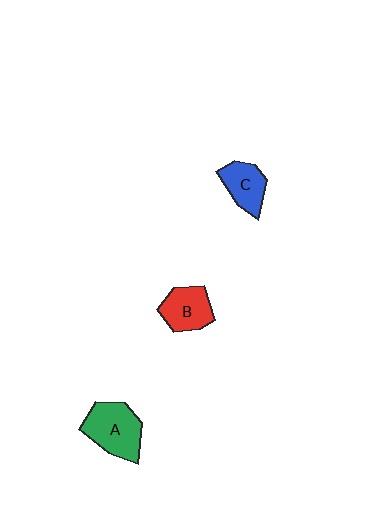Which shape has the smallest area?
Shape C (blue).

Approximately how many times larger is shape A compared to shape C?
Approximately 1.4 times.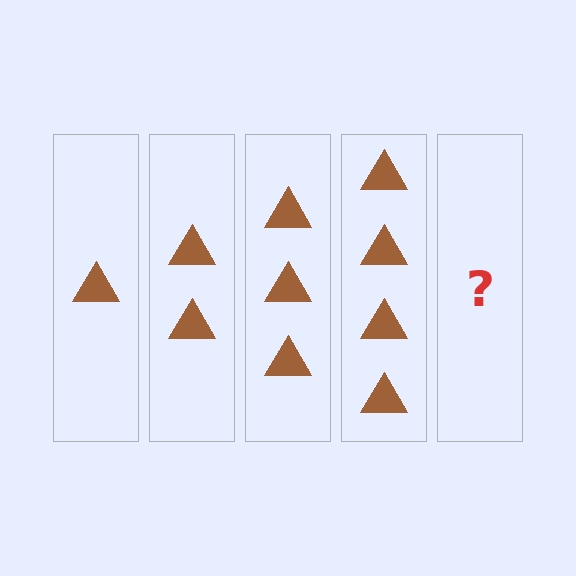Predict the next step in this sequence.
The next step is 5 triangles.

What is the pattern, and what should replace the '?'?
The pattern is that each step adds one more triangle. The '?' should be 5 triangles.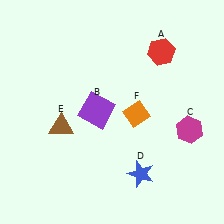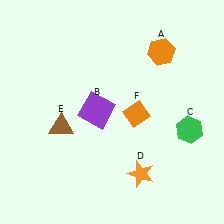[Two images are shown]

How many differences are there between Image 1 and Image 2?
There are 3 differences between the two images.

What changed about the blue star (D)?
In Image 1, D is blue. In Image 2, it changed to orange.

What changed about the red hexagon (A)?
In Image 1, A is red. In Image 2, it changed to orange.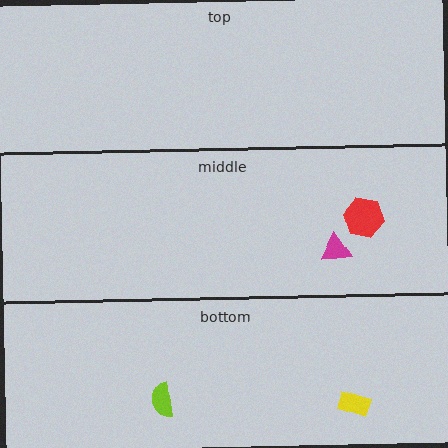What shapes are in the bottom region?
The lime semicircle, the yellow rectangle.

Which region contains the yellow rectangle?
The bottom region.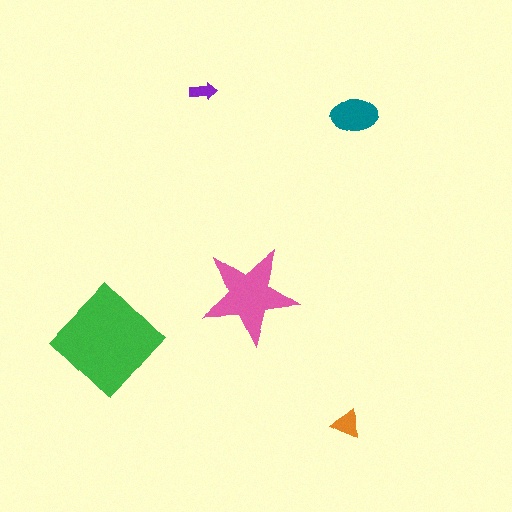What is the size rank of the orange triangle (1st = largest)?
4th.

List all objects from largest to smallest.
The green diamond, the pink star, the teal ellipse, the orange triangle, the purple arrow.